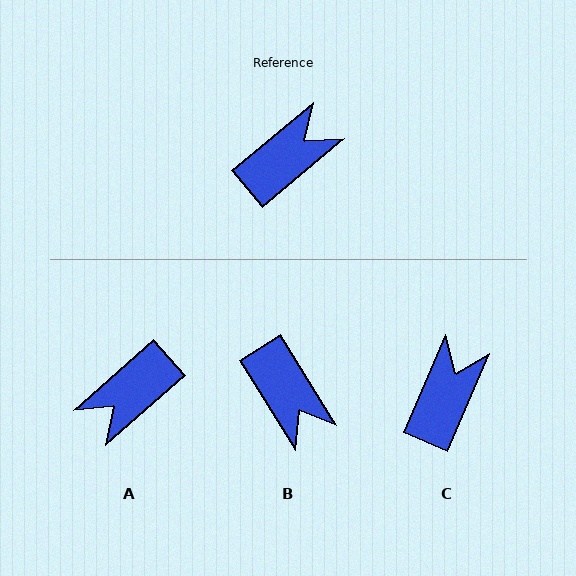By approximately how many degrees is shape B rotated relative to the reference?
Approximately 98 degrees clockwise.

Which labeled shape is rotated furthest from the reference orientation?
A, about 179 degrees away.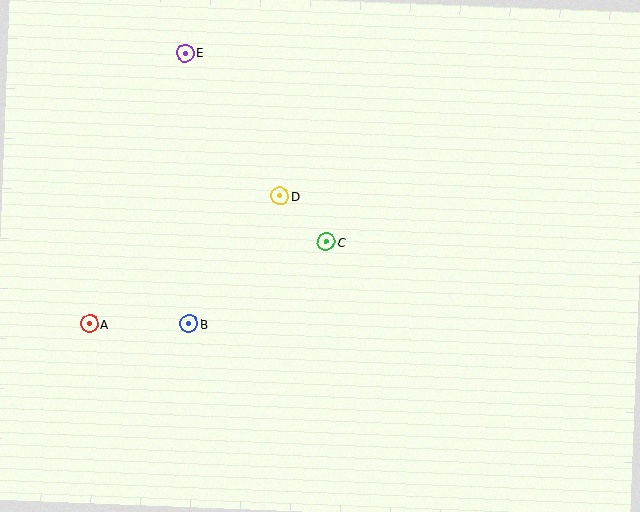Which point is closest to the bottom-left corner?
Point A is closest to the bottom-left corner.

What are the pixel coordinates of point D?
Point D is at (280, 196).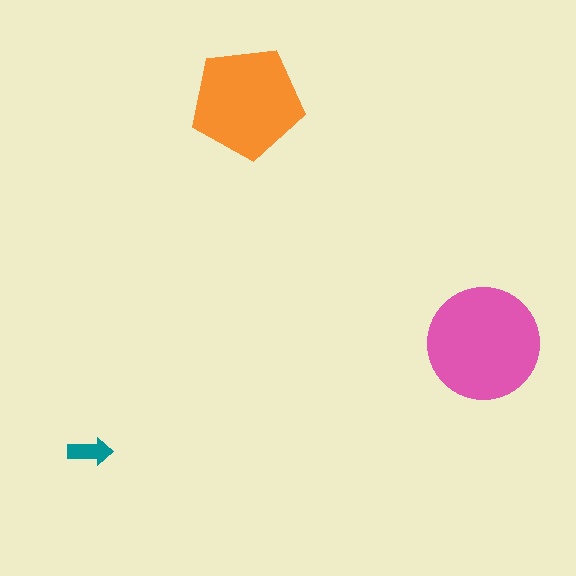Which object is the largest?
The pink circle.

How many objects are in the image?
There are 3 objects in the image.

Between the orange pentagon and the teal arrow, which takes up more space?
The orange pentagon.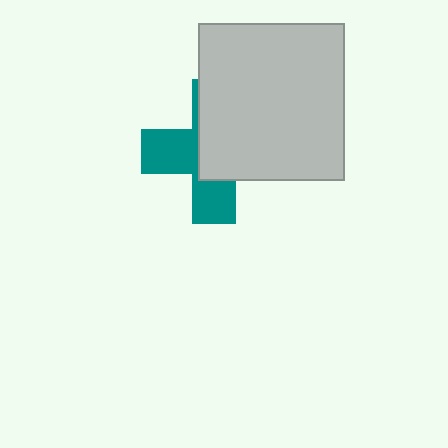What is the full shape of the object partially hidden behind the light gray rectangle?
The partially hidden object is a teal cross.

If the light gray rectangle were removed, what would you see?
You would see the complete teal cross.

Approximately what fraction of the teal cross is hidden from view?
Roughly 57% of the teal cross is hidden behind the light gray rectangle.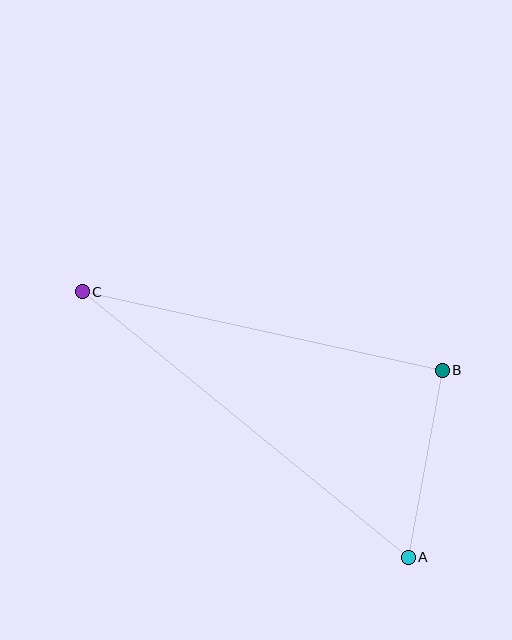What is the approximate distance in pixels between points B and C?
The distance between B and C is approximately 368 pixels.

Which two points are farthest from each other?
Points A and C are farthest from each other.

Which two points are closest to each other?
Points A and B are closest to each other.